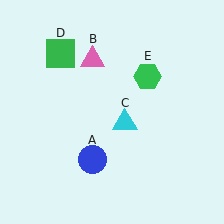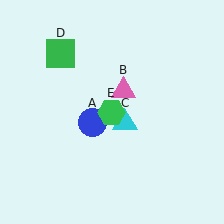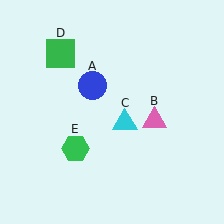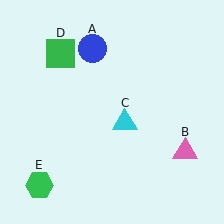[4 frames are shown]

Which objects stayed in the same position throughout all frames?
Cyan triangle (object C) and green square (object D) remained stationary.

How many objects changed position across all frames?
3 objects changed position: blue circle (object A), pink triangle (object B), green hexagon (object E).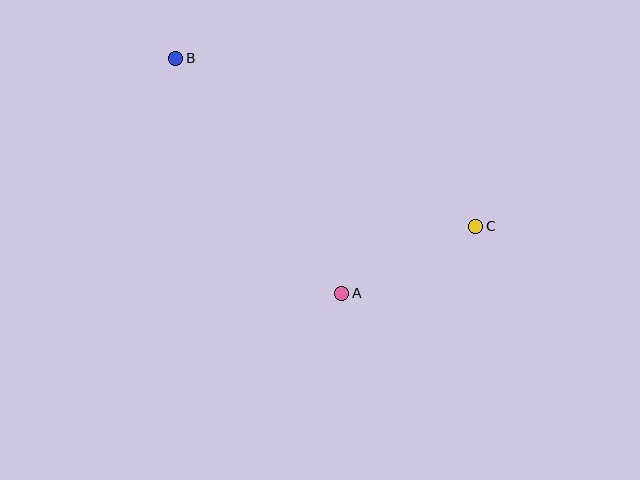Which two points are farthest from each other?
Points B and C are farthest from each other.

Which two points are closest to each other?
Points A and C are closest to each other.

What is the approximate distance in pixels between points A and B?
The distance between A and B is approximately 287 pixels.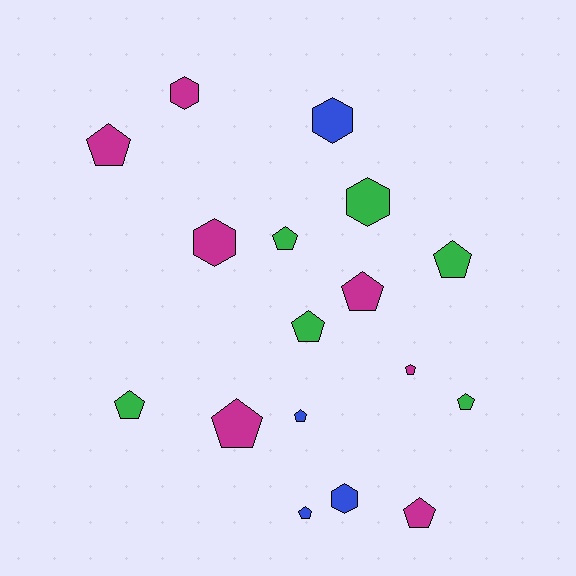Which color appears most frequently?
Magenta, with 7 objects.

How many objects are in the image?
There are 17 objects.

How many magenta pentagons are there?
There are 5 magenta pentagons.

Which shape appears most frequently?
Pentagon, with 12 objects.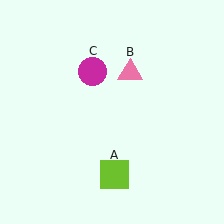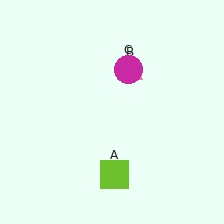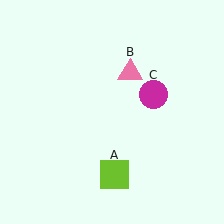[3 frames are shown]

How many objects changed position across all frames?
1 object changed position: magenta circle (object C).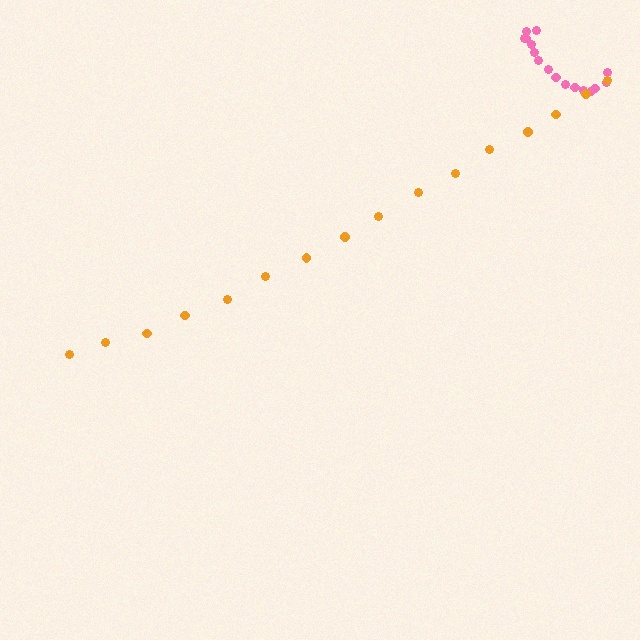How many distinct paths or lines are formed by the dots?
There are 2 distinct paths.